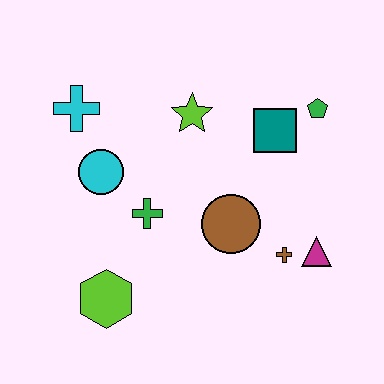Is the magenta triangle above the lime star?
No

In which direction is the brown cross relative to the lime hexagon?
The brown cross is to the right of the lime hexagon.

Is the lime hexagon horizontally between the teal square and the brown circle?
No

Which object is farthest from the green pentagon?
The lime hexagon is farthest from the green pentagon.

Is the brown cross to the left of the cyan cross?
No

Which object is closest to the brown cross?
The magenta triangle is closest to the brown cross.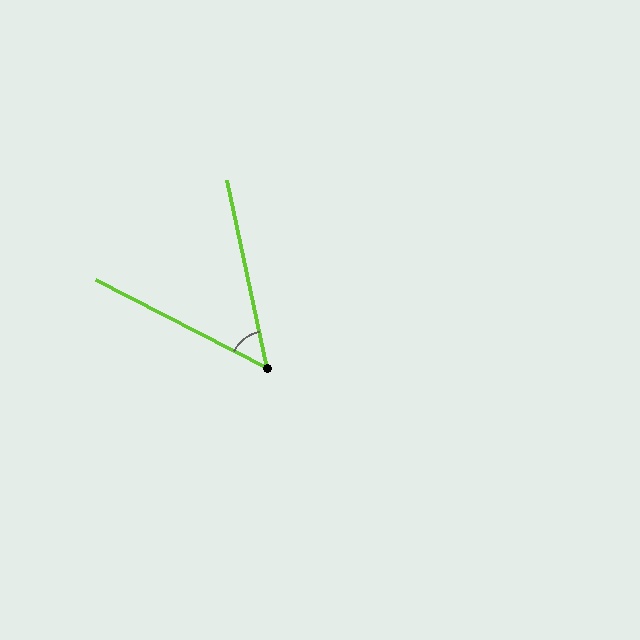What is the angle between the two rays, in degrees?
Approximately 51 degrees.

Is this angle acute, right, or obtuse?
It is acute.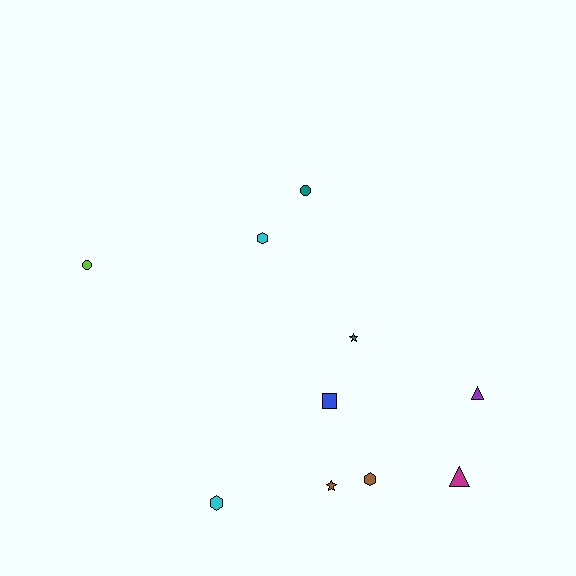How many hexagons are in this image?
There are 3 hexagons.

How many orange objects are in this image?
There are no orange objects.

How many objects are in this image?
There are 10 objects.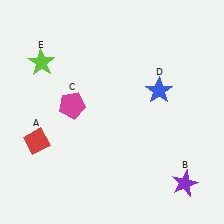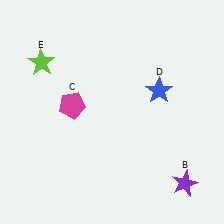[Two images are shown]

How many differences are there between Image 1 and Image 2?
There is 1 difference between the two images.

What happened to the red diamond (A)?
The red diamond (A) was removed in Image 2. It was in the bottom-left area of Image 1.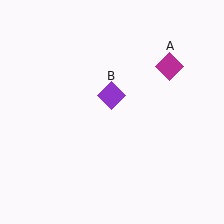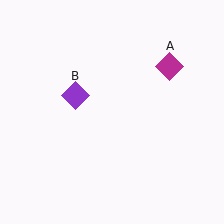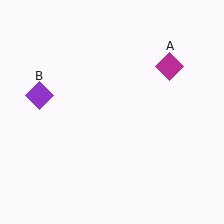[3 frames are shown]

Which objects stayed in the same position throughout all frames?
Magenta diamond (object A) remained stationary.